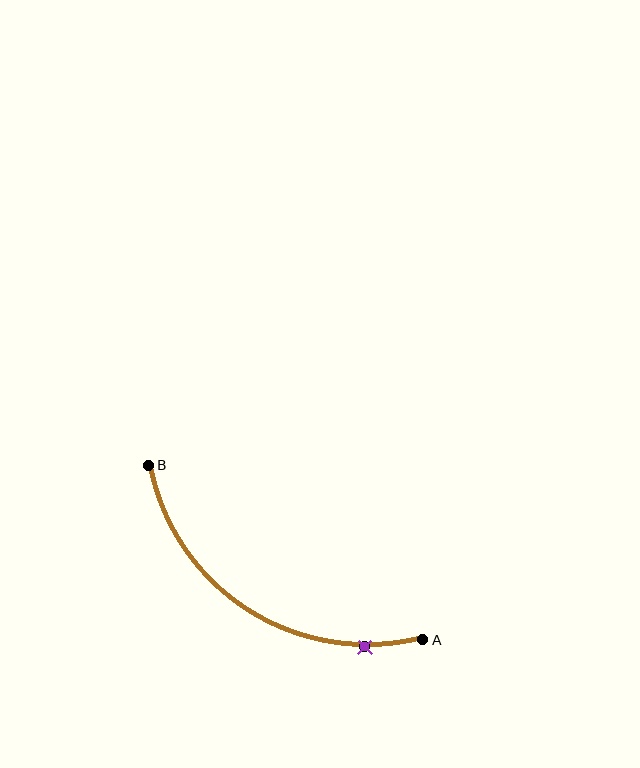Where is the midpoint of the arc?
The arc midpoint is the point on the curve farthest from the straight line joining A and B. It sits below that line.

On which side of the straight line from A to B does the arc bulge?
The arc bulges below the straight line connecting A and B.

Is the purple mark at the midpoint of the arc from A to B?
No. The purple mark lies on the arc but is closer to endpoint A. The arc midpoint would be at the point on the curve equidistant along the arc from both A and B.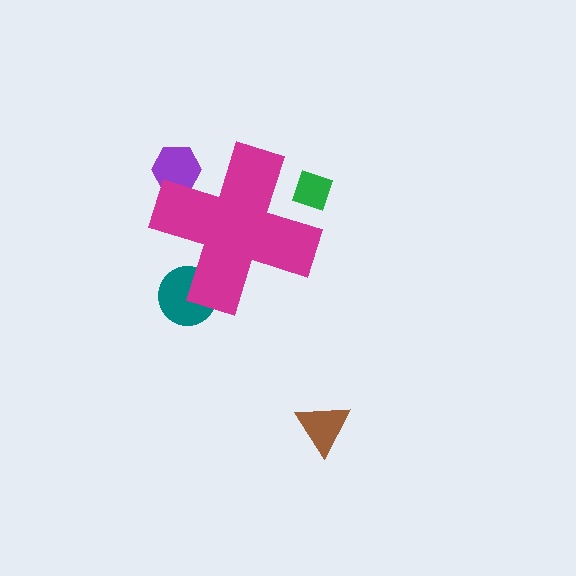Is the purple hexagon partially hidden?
Yes, the purple hexagon is partially hidden behind the magenta cross.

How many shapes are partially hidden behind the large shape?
3 shapes are partially hidden.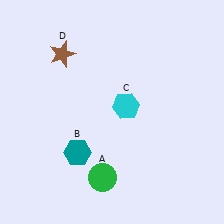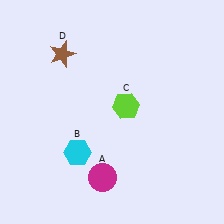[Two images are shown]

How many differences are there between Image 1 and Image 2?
There are 3 differences between the two images.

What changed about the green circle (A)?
In Image 1, A is green. In Image 2, it changed to magenta.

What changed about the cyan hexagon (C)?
In Image 1, C is cyan. In Image 2, it changed to lime.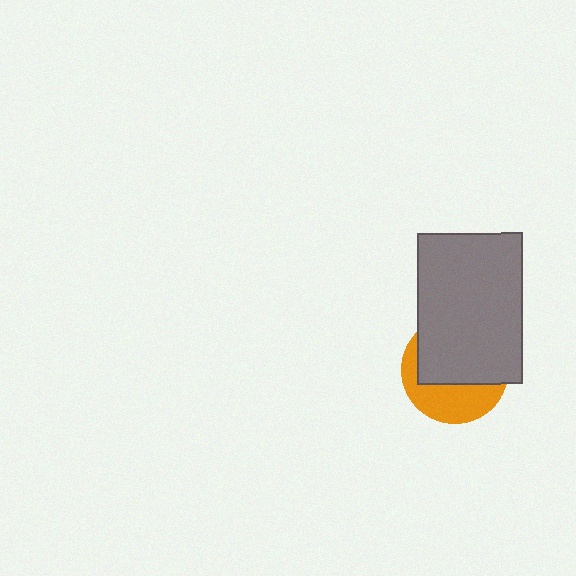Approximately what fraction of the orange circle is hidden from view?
Roughly 61% of the orange circle is hidden behind the gray rectangle.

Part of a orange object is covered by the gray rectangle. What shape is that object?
It is a circle.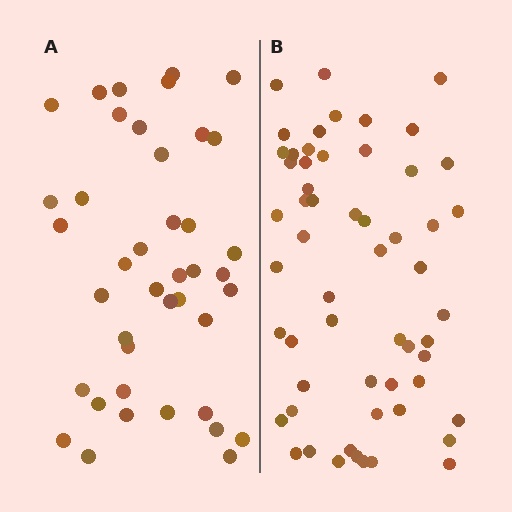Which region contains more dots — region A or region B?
Region B (the right region) has more dots.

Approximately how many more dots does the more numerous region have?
Region B has approximately 15 more dots than region A.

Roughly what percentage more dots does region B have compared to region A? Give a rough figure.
About 40% more.